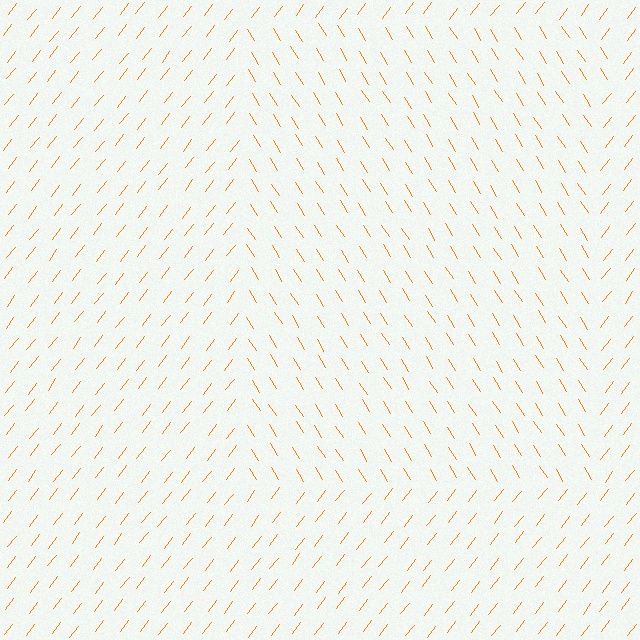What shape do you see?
I see a rectangle.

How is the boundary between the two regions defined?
The boundary is defined purely by a change in line orientation (approximately 69 degrees difference). All lines are the same color and thickness.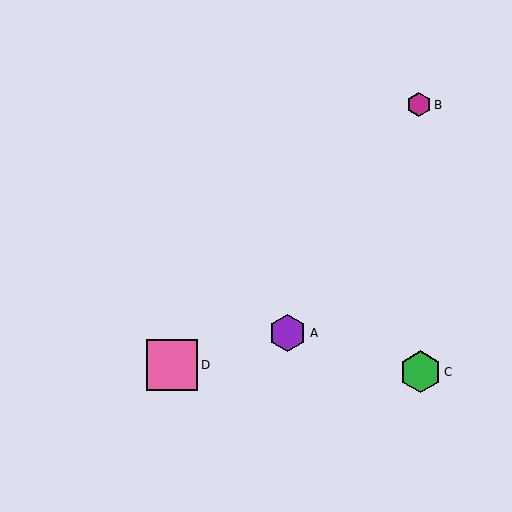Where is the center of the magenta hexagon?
The center of the magenta hexagon is at (419, 105).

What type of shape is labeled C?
Shape C is a green hexagon.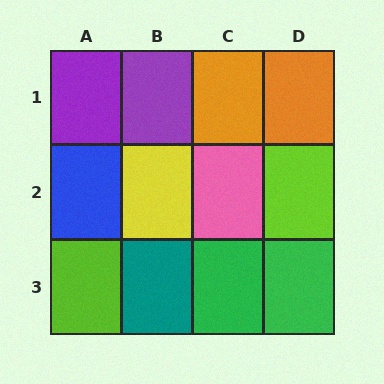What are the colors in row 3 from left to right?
Lime, teal, green, green.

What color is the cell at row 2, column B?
Yellow.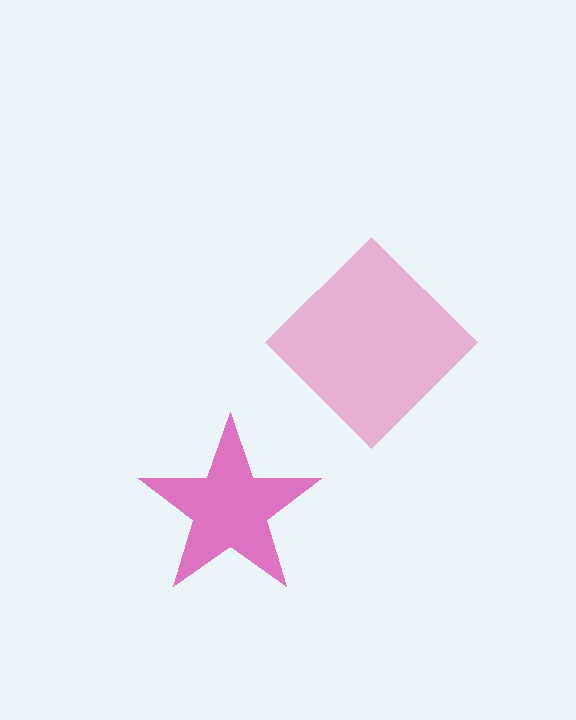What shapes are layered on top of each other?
The layered shapes are: a magenta star, a pink diamond.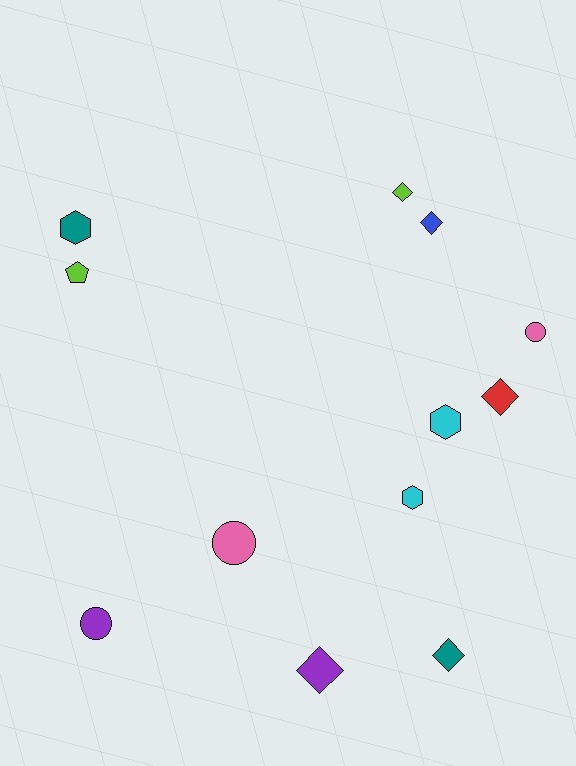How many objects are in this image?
There are 12 objects.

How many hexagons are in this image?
There are 3 hexagons.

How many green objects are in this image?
There are no green objects.